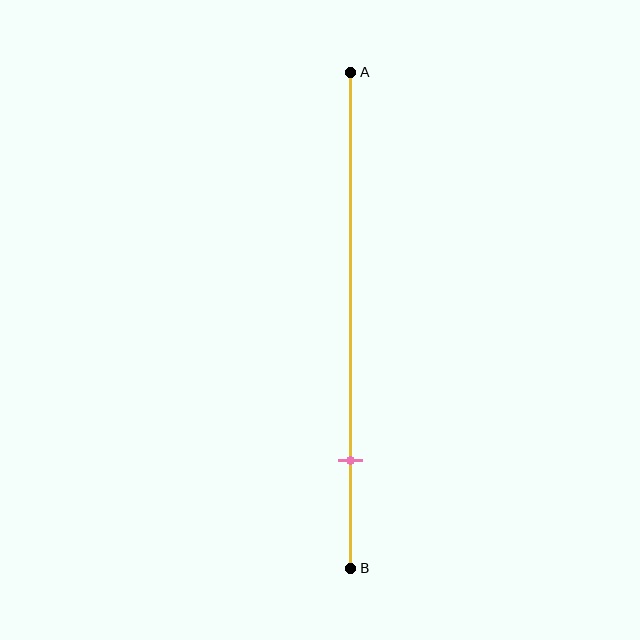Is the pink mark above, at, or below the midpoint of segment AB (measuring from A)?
The pink mark is below the midpoint of segment AB.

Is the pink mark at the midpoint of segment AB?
No, the mark is at about 80% from A, not at the 50% midpoint.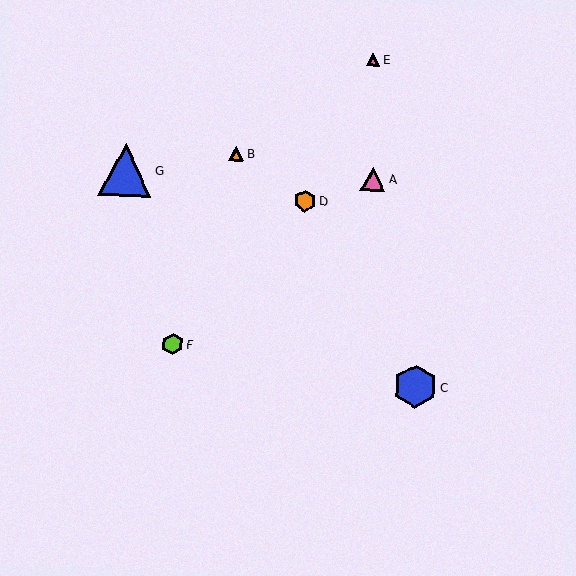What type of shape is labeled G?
Shape G is a blue triangle.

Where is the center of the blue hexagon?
The center of the blue hexagon is at (415, 386).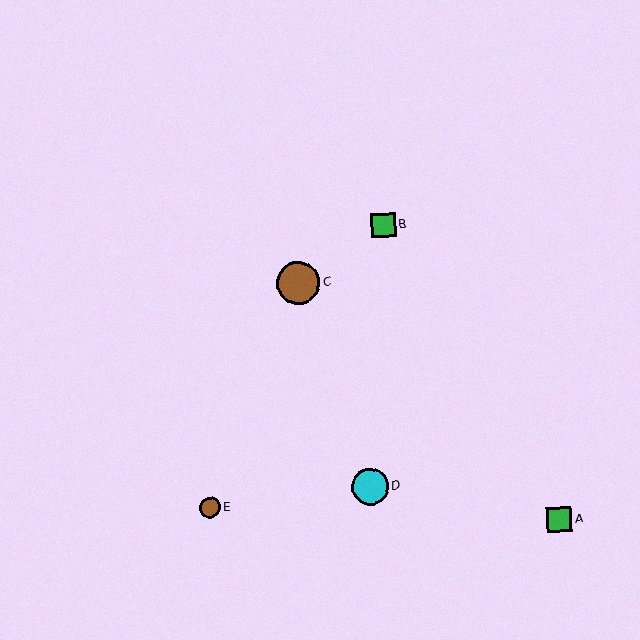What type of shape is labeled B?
Shape B is a green square.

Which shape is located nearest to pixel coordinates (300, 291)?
The brown circle (labeled C) at (298, 283) is nearest to that location.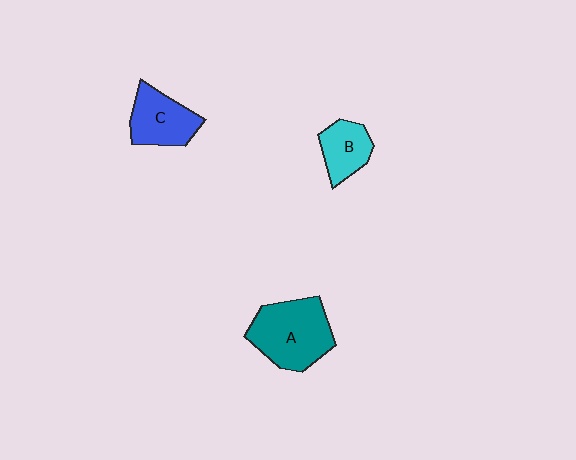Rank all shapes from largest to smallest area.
From largest to smallest: A (teal), C (blue), B (cyan).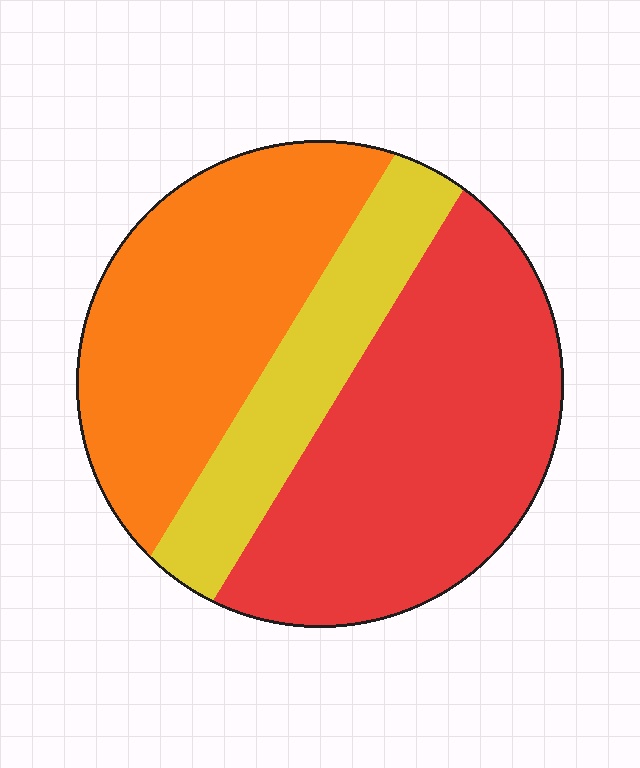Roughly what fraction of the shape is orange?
Orange takes up about three eighths (3/8) of the shape.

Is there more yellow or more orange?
Orange.